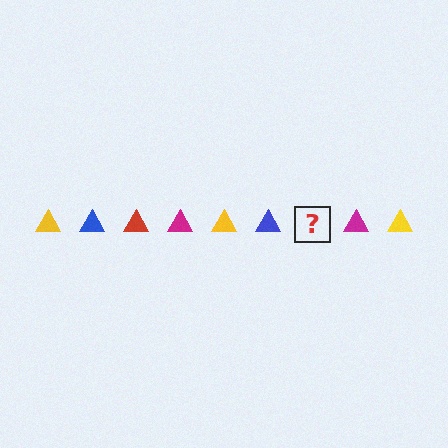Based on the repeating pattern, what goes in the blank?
The blank should be a red triangle.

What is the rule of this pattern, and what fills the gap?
The rule is that the pattern cycles through yellow, blue, red, magenta triangles. The gap should be filled with a red triangle.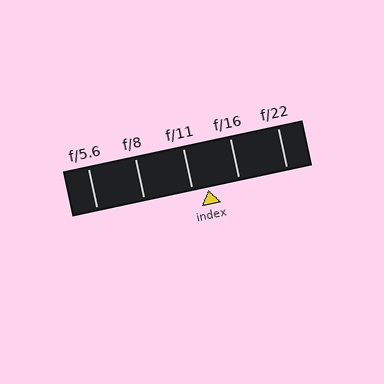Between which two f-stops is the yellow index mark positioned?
The index mark is between f/11 and f/16.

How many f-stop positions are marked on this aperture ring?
There are 5 f-stop positions marked.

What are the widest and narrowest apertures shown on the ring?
The widest aperture shown is f/5.6 and the narrowest is f/22.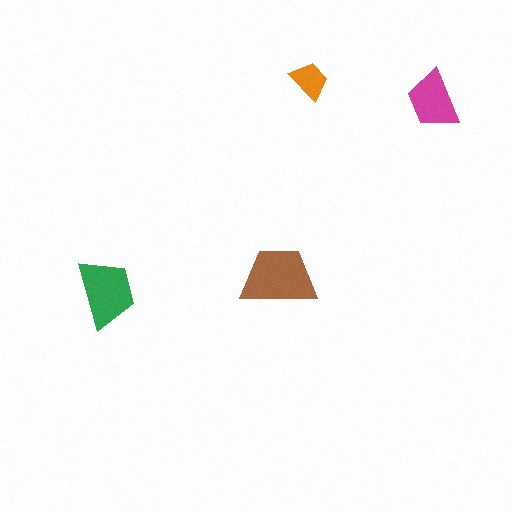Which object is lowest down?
The green trapezoid is bottommost.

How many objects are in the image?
There are 4 objects in the image.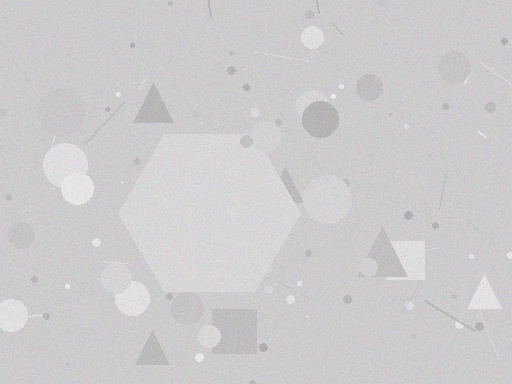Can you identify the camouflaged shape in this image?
The camouflaged shape is a hexagon.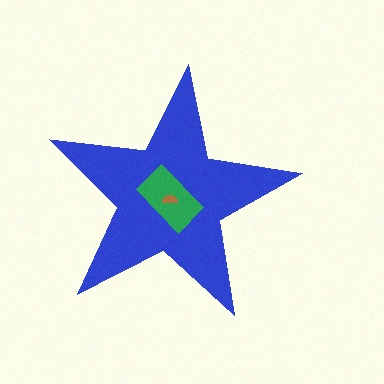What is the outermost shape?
The blue star.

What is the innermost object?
The brown semicircle.